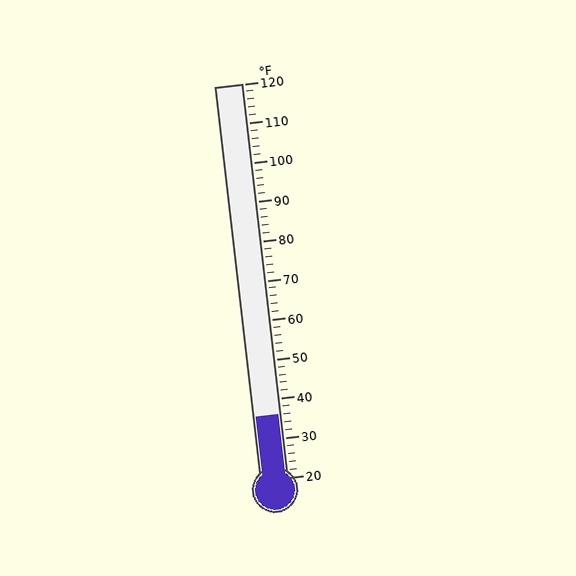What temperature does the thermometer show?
The thermometer shows approximately 36°F.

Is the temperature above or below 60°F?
The temperature is below 60°F.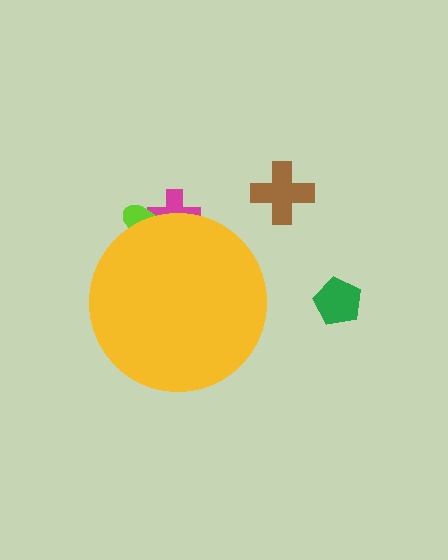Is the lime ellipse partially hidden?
Yes, the lime ellipse is partially hidden behind the yellow circle.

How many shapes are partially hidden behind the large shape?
2 shapes are partially hidden.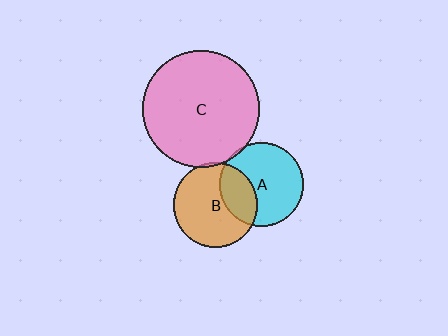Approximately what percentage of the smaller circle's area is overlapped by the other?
Approximately 5%.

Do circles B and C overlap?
Yes.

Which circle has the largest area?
Circle C (pink).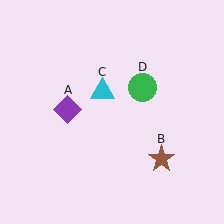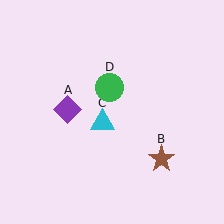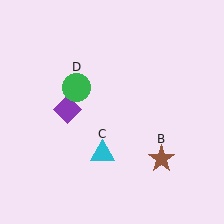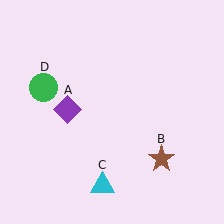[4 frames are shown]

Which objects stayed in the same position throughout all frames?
Purple diamond (object A) and brown star (object B) remained stationary.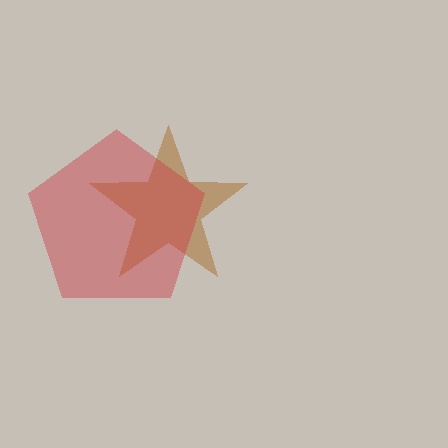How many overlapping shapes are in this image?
There are 2 overlapping shapes in the image.